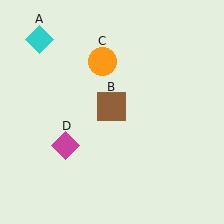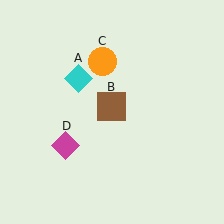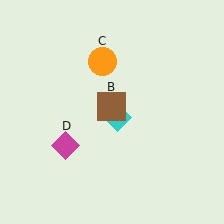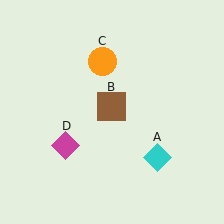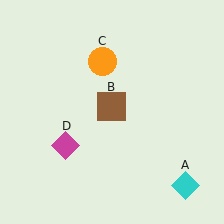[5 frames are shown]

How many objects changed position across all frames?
1 object changed position: cyan diamond (object A).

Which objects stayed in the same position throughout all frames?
Brown square (object B) and orange circle (object C) and magenta diamond (object D) remained stationary.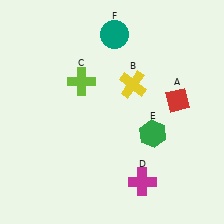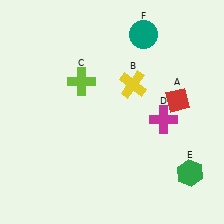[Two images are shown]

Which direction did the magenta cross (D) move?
The magenta cross (D) moved up.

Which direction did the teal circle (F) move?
The teal circle (F) moved right.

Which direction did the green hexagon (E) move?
The green hexagon (E) moved down.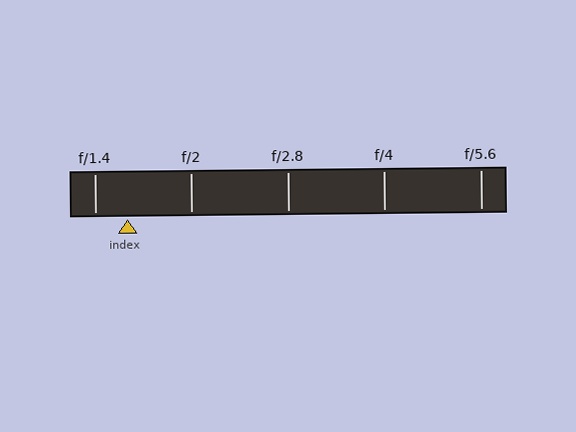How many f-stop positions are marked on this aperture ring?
There are 5 f-stop positions marked.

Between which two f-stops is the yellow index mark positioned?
The index mark is between f/1.4 and f/2.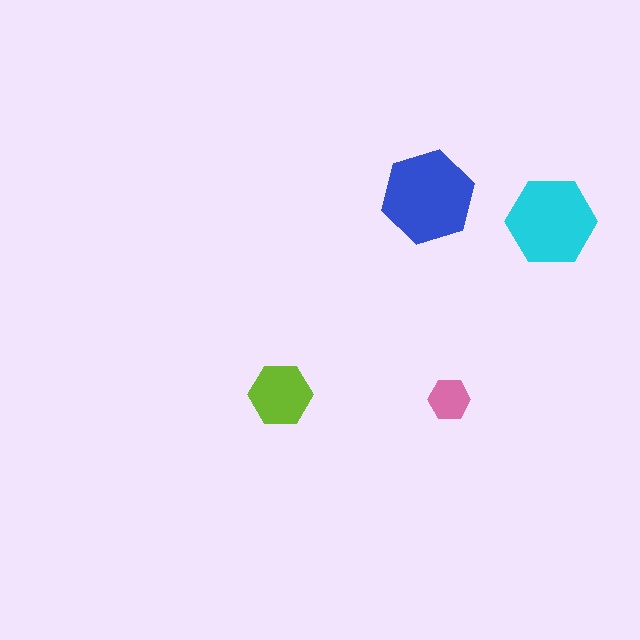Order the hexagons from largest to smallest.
the blue one, the cyan one, the lime one, the pink one.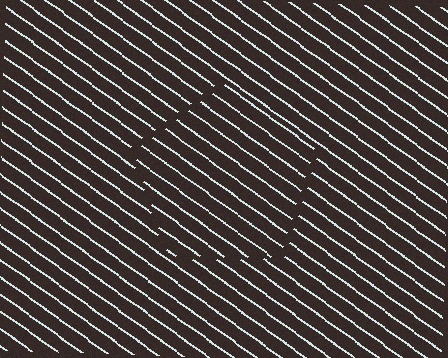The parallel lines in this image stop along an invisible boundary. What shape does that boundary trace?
An illusory pentagon. The interior of the shape contains the same grating, shifted by half a period — the contour is defined by the phase discontinuity where line-ends from the inner and outer gratings abut.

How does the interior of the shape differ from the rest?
The interior of the shape contains the same grating, shifted by half a period — the contour is defined by the phase discontinuity where line-ends from the inner and outer gratings abut.